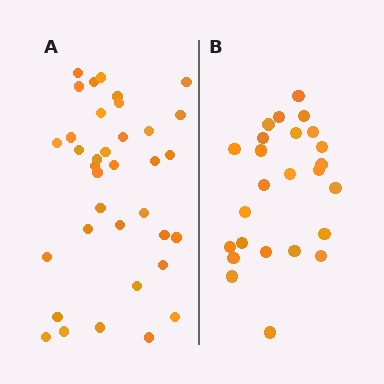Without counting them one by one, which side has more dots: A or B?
Region A (the left region) has more dots.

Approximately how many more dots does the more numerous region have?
Region A has roughly 12 or so more dots than region B.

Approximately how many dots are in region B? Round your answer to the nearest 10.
About 20 dots. (The exact count is 25, which rounds to 20.)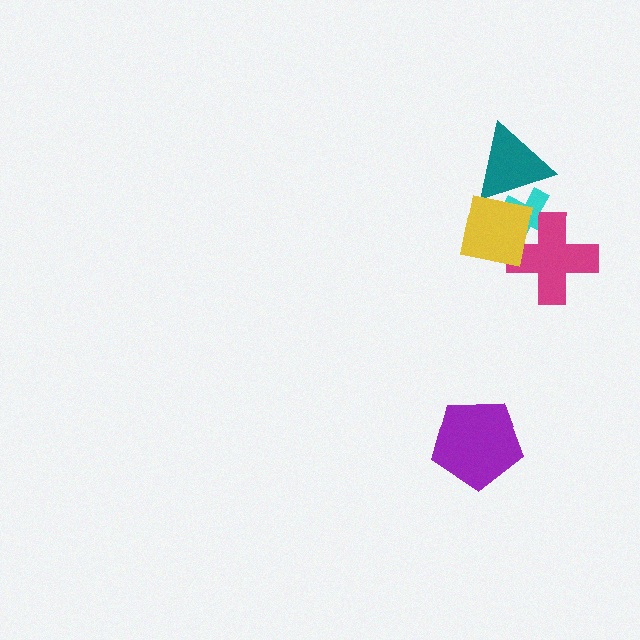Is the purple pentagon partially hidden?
No, no other shape covers it.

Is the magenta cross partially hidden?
Yes, it is partially covered by another shape.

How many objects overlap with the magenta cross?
2 objects overlap with the magenta cross.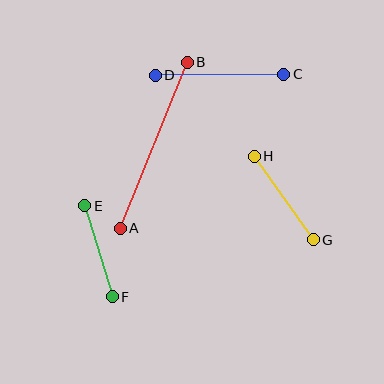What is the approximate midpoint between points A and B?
The midpoint is at approximately (154, 145) pixels.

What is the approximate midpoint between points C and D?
The midpoint is at approximately (219, 75) pixels.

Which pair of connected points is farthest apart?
Points A and B are farthest apart.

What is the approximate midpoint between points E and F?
The midpoint is at approximately (98, 251) pixels.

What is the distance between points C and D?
The distance is approximately 129 pixels.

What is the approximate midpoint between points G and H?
The midpoint is at approximately (284, 198) pixels.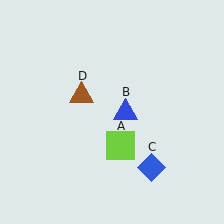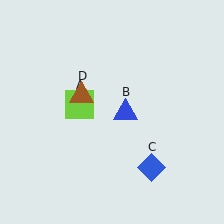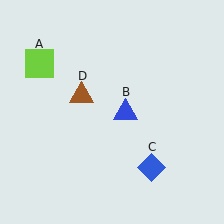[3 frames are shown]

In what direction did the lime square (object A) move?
The lime square (object A) moved up and to the left.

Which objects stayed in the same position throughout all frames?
Blue triangle (object B) and blue diamond (object C) and brown triangle (object D) remained stationary.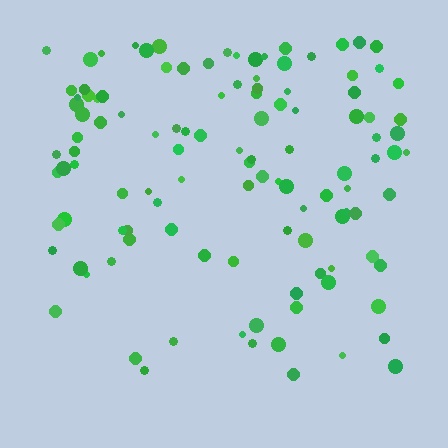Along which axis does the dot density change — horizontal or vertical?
Vertical.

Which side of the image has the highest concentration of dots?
The top.